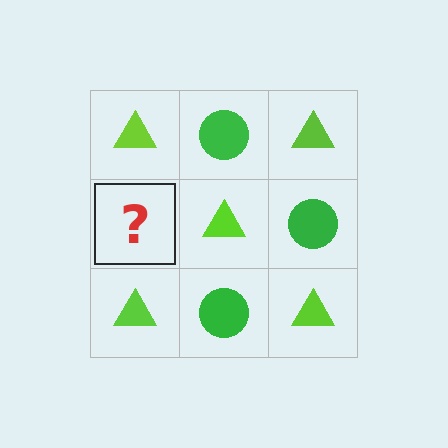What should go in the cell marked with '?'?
The missing cell should contain a green circle.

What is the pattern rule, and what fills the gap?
The rule is that it alternates lime triangle and green circle in a checkerboard pattern. The gap should be filled with a green circle.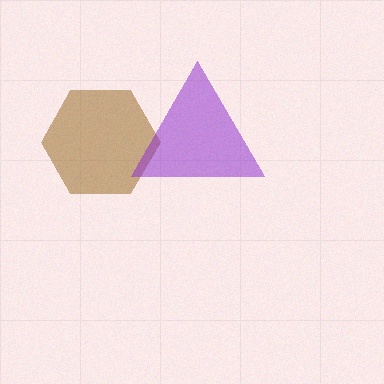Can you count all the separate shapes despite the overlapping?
Yes, there are 2 separate shapes.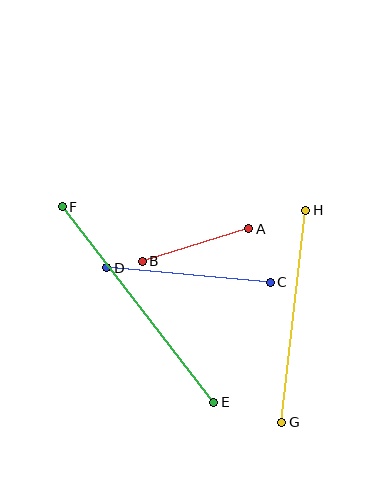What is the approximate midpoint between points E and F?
The midpoint is at approximately (138, 304) pixels.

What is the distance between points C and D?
The distance is approximately 164 pixels.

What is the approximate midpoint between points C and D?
The midpoint is at approximately (189, 275) pixels.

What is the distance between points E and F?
The distance is approximately 247 pixels.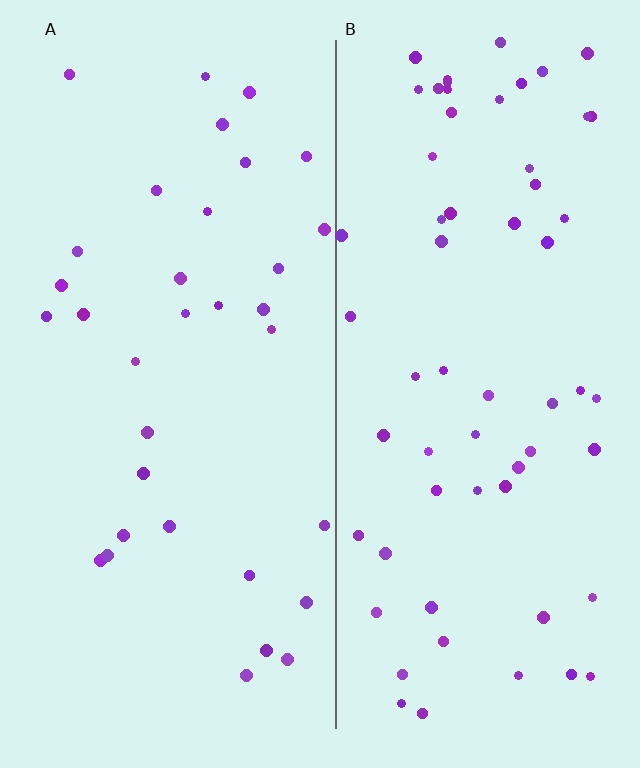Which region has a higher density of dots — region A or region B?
B (the right).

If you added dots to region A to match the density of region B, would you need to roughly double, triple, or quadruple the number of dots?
Approximately double.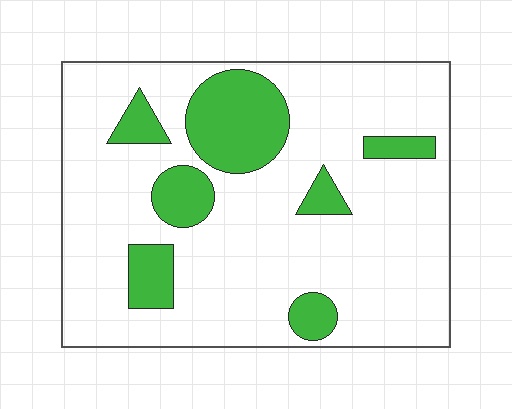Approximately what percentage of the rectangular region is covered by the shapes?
Approximately 20%.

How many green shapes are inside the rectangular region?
7.